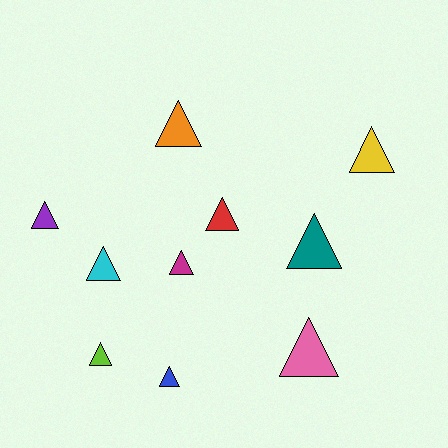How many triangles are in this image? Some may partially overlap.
There are 10 triangles.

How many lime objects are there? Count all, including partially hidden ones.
There is 1 lime object.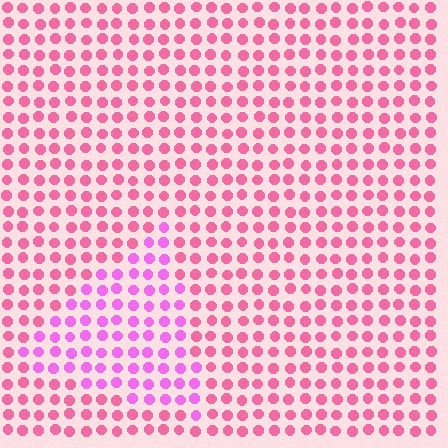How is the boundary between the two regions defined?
The boundary is defined purely by a slight shift in hue (about 33 degrees). Spacing, size, and orientation are identical on both sides.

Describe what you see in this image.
The image is filled with small pink elements in a uniform arrangement. A triangle-shaped region is visible where the elements are tinted to a slightly different hue, forming a subtle color boundary.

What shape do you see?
I see a triangle.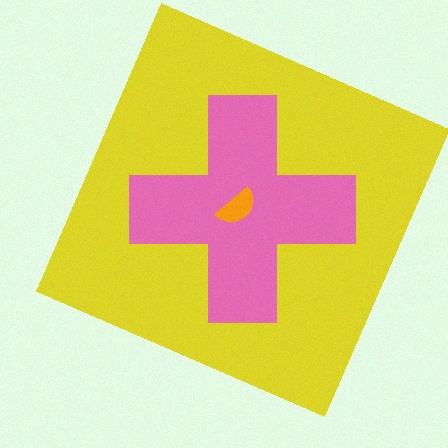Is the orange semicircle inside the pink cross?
Yes.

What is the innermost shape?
The orange semicircle.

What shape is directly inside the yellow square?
The pink cross.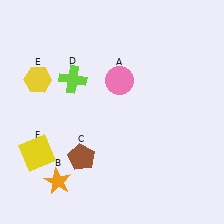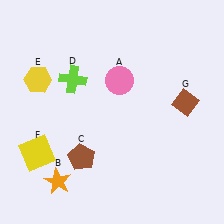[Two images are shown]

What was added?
A brown diamond (G) was added in Image 2.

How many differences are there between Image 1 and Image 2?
There is 1 difference between the two images.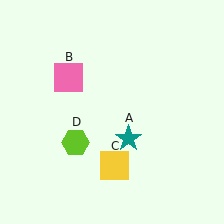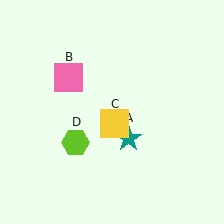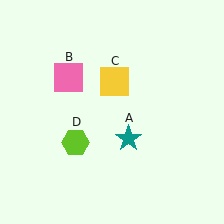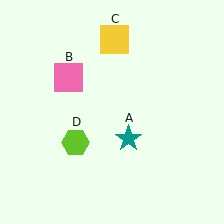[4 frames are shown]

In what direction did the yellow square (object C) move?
The yellow square (object C) moved up.